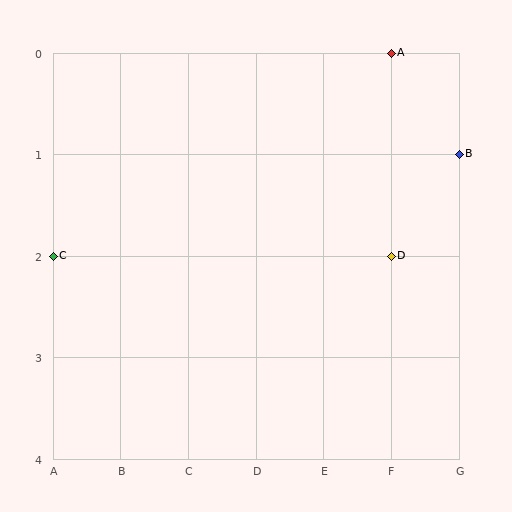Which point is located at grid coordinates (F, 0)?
Point A is at (F, 0).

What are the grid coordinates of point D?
Point D is at grid coordinates (F, 2).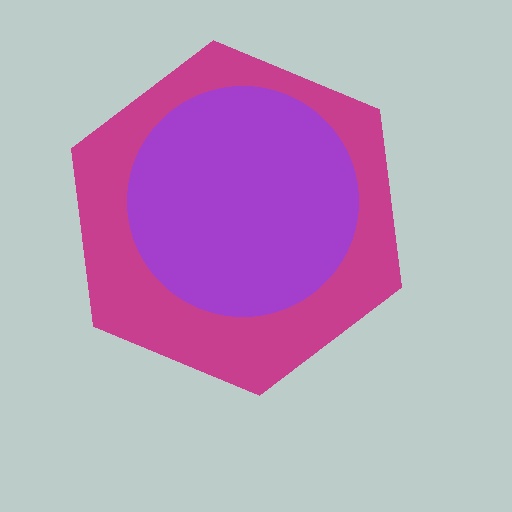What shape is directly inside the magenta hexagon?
The purple circle.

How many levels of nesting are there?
2.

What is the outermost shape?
The magenta hexagon.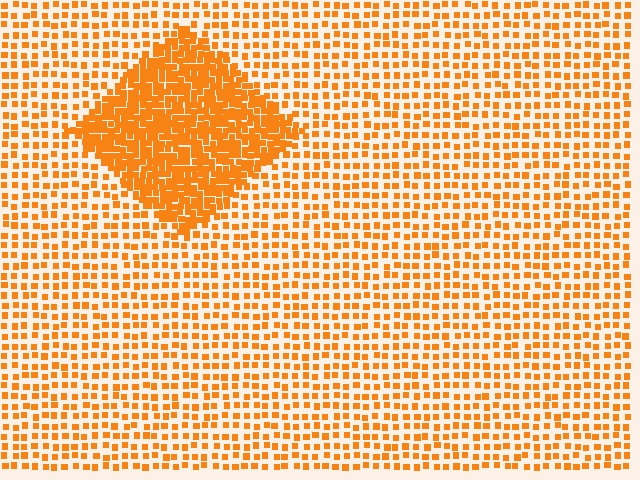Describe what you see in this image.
The image contains small orange elements arranged at two different densities. A diamond-shaped region is visible where the elements are more densely packed than the surrounding area.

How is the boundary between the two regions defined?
The boundary is defined by a change in element density (approximately 2.5x ratio). All elements are the same color, size, and shape.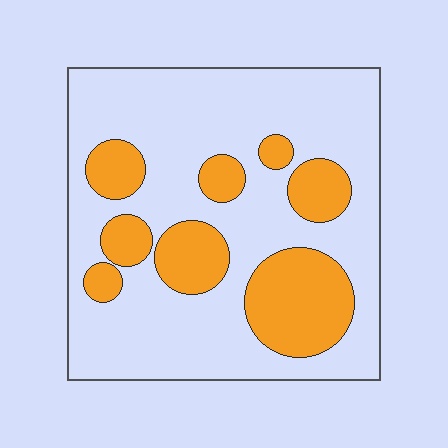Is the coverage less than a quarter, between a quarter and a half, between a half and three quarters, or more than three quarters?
Between a quarter and a half.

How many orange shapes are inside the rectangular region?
8.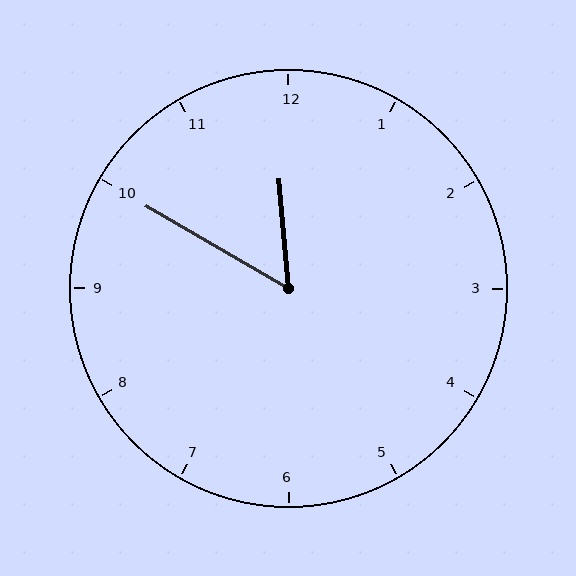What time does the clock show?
11:50.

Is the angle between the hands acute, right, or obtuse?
It is acute.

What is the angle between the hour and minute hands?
Approximately 55 degrees.